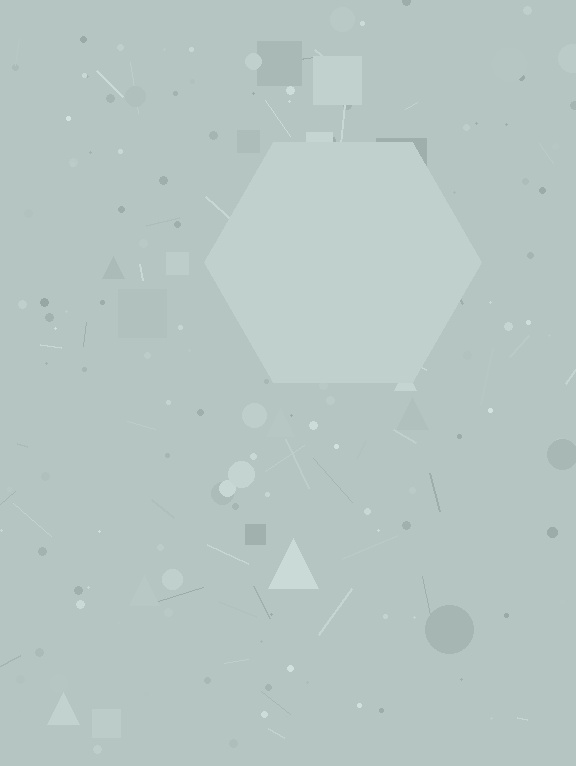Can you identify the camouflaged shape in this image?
The camouflaged shape is a hexagon.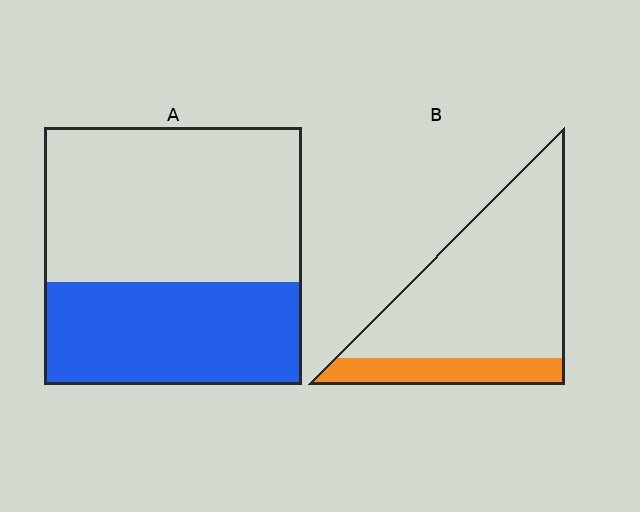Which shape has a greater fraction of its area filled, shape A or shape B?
Shape A.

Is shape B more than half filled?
No.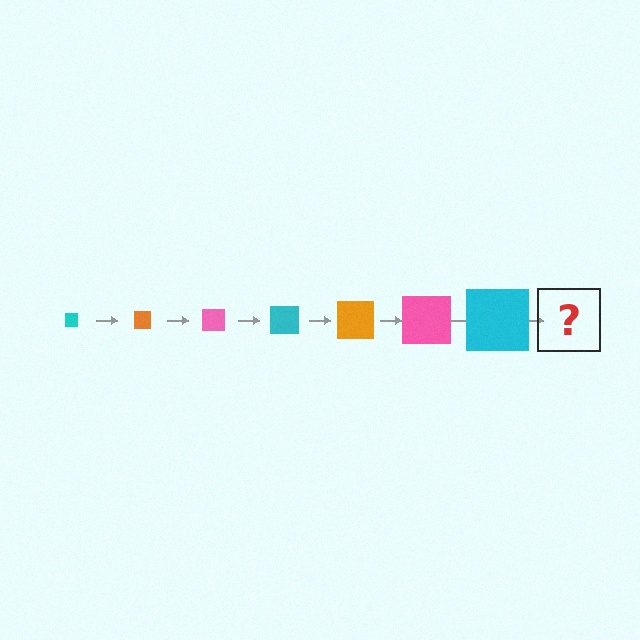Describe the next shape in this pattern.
It should be an orange square, larger than the previous one.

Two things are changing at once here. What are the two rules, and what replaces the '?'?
The two rules are that the square grows larger each step and the color cycles through cyan, orange, and pink. The '?' should be an orange square, larger than the previous one.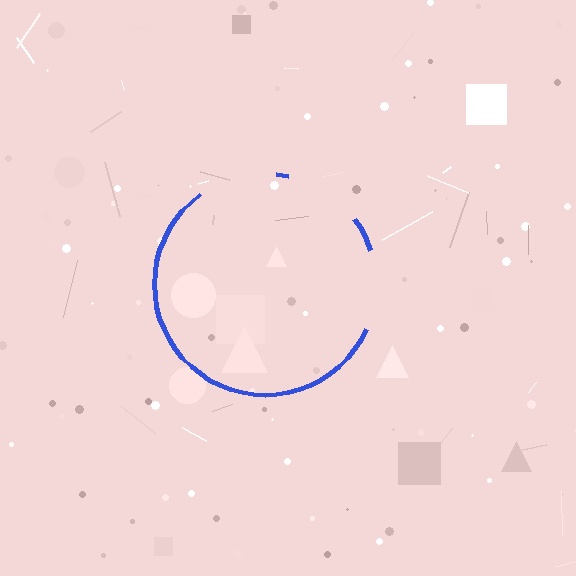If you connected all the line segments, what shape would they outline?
They would outline a circle.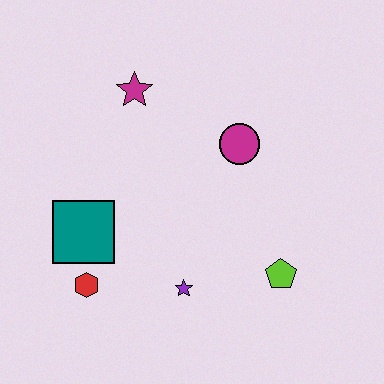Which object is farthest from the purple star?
The magenta star is farthest from the purple star.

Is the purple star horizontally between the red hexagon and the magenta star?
No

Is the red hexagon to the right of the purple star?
No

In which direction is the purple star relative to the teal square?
The purple star is to the right of the teal square.